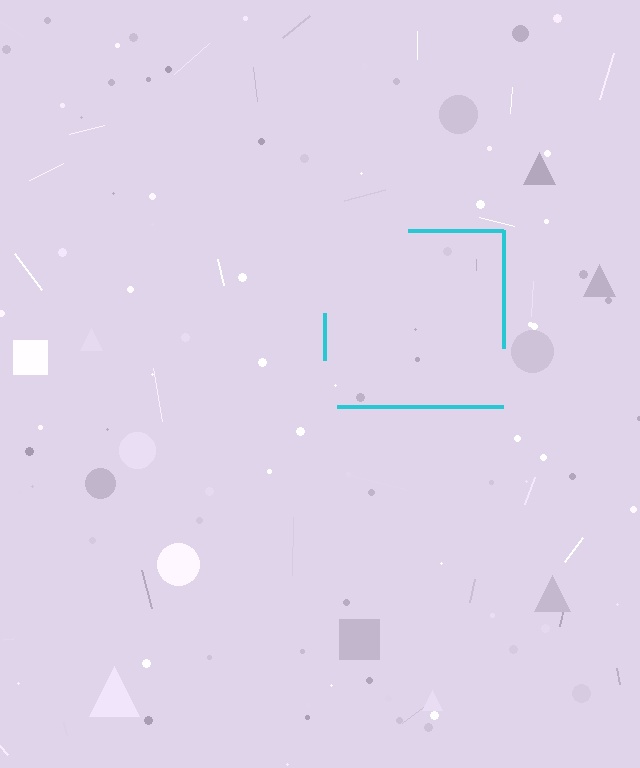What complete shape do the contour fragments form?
The contour fragments form a square.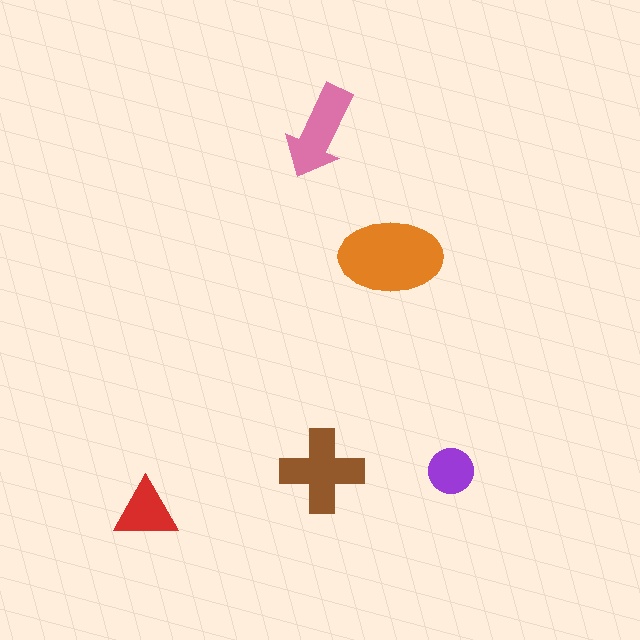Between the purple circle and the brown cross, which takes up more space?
The brown cross.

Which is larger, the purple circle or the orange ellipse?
The orange ellipse.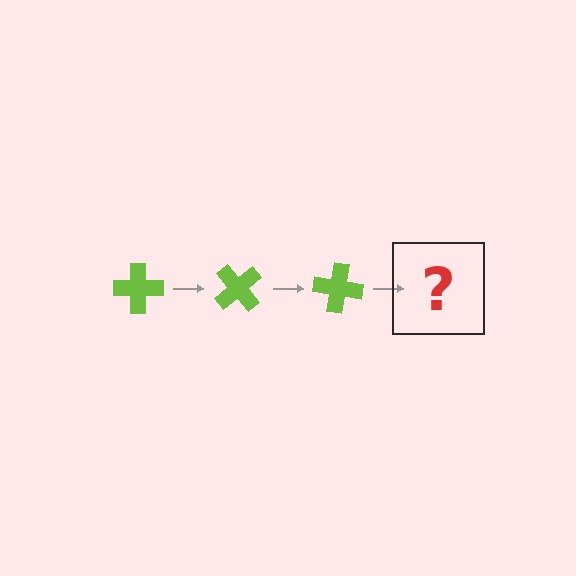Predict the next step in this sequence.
The next step is a lime cross rotated 150 degrees.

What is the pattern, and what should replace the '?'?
The pattern is that the cross rotates 50 degrees each step. The '?' should be a lime cross rotated 150 degrees.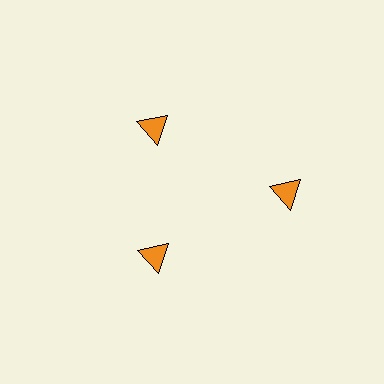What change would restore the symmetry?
The symmetry would be restored by moving it inward, back onto the ring so that all 3 triangles sit at equal angles and equal distance from the center.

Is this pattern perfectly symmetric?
No. The 3 orange triangles are arranged in a ring, but one element near the 3 o'clock position is pushed outward from the center, breaking the 3-fold rotational symmetry.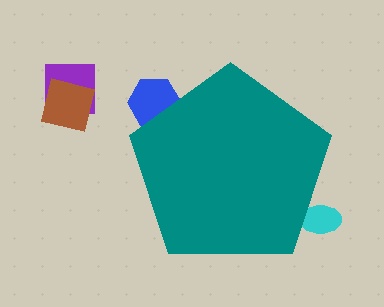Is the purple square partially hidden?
No, the purple square is fully visible.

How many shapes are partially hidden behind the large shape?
2 shapes are partially hidden.